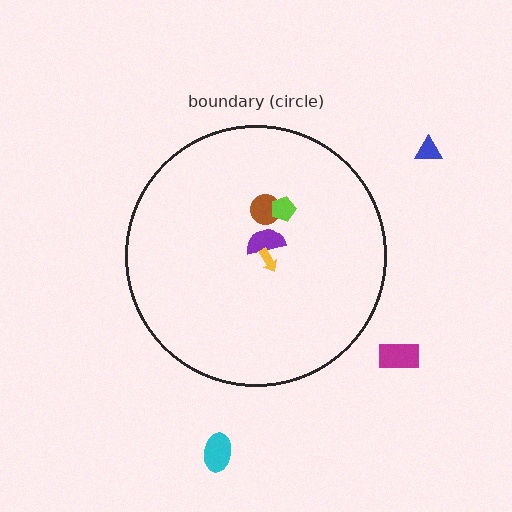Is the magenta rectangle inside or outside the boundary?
Outside.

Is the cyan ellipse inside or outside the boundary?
Outside.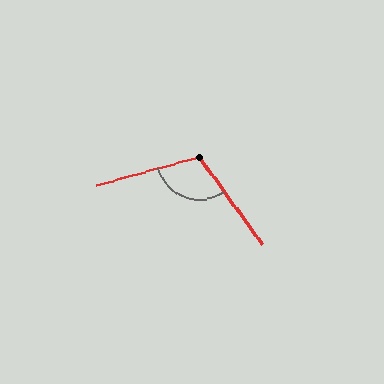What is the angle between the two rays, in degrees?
Approximately 111 degrees.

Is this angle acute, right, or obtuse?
It is obtuse.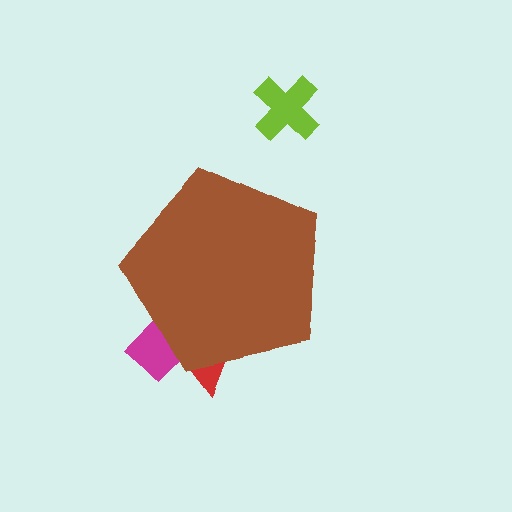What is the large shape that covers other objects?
A brown pentagon.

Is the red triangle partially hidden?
Yes, the red triangle is partially hidden behind the brown pentagon.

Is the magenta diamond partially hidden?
Yes, the magenta diamond is partially hidden behind the brown pentagon.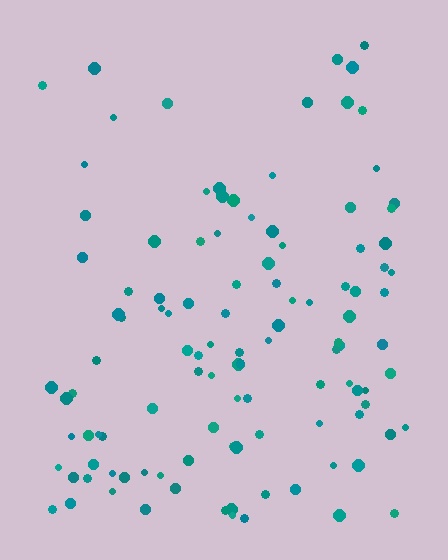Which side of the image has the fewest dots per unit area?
The top.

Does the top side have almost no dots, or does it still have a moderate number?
Still a moderate number, just noticeably fewer than the bottom.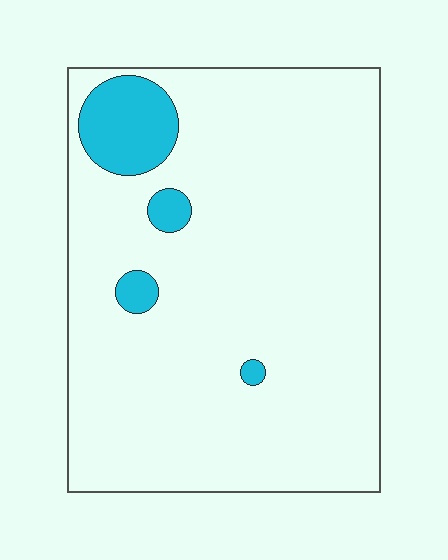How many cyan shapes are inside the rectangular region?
4.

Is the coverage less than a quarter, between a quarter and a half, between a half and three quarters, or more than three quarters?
Less than a quarter.